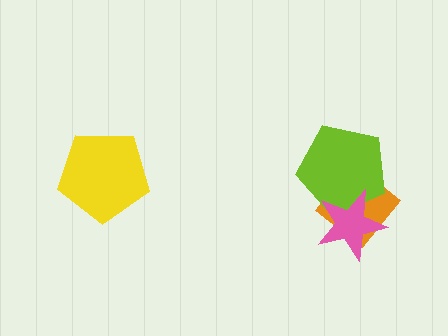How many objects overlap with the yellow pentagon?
0 objects overlap with the yellow pentagon.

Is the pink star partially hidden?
No, no other shape covers it.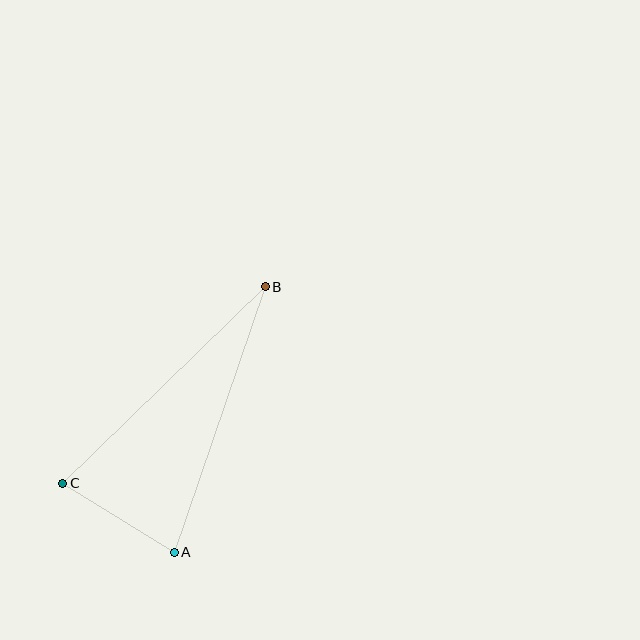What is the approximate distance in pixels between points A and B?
The distance between A and B is approximately 281 pixels.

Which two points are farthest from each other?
Points B and C are farthest from each other.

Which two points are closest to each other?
Points A and C are closest to each other.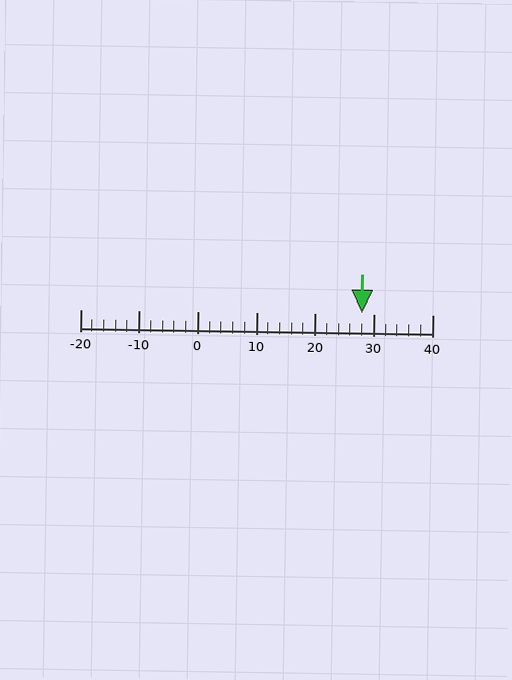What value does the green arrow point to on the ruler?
The green arrow points to approximately 28.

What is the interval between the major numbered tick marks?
The major tick marks are spaced 10 units apart.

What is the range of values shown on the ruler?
The ruler shows values from -20 to 40.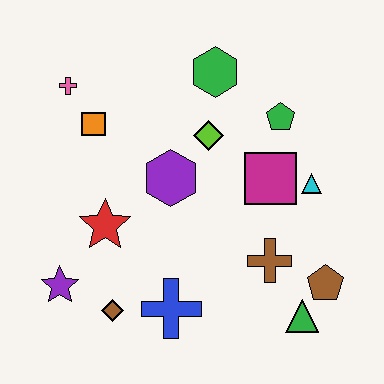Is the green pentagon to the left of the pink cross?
No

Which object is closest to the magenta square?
The cyan triangle is closest to the magenta square.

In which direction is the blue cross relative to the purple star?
The blue cross is to the right of the purple star.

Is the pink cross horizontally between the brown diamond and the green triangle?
No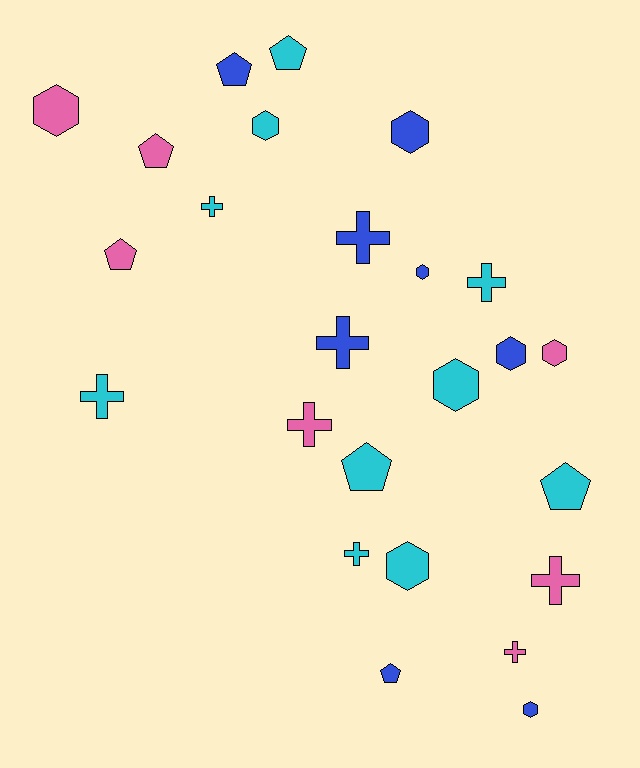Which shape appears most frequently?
Hexagon, with 9 objects.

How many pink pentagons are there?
There are 2 pink pentagons.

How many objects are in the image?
There are 25 objects.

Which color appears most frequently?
Cyan, with 10 objects.